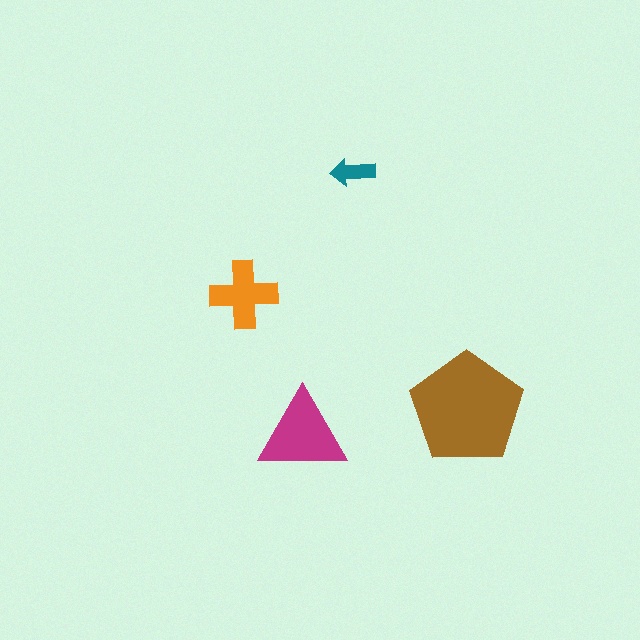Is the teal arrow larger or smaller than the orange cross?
Smaller.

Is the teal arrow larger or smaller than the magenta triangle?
Smaller.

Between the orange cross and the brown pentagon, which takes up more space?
The brown pentagon.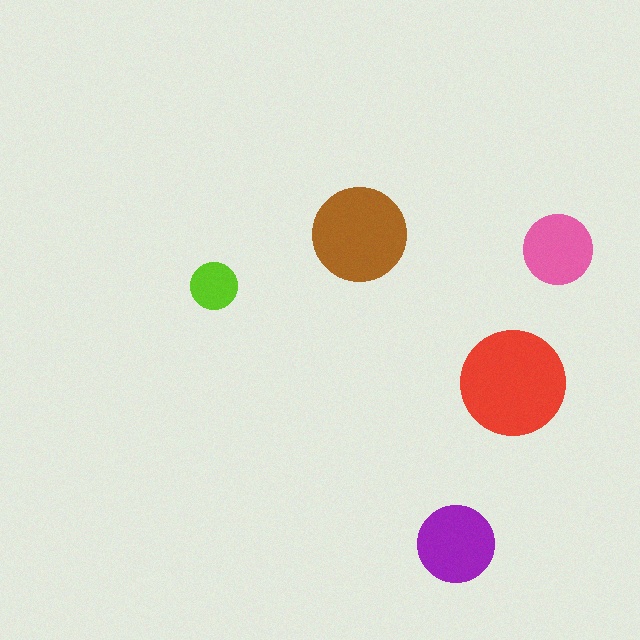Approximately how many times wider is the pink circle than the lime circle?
About 1.5 times wider.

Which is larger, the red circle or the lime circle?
The red one.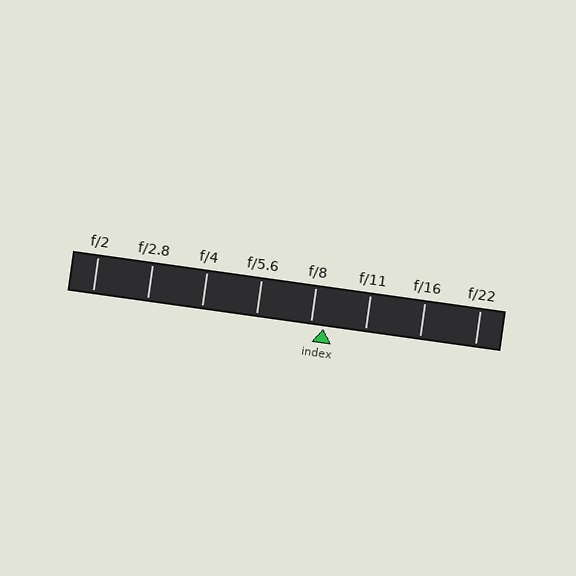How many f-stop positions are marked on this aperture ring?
There are 8 f-stop positions marked.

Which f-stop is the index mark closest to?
The index mark is closest to f/8.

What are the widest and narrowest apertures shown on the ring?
The widest aperture shown is f/2 and the narrowest is f/22.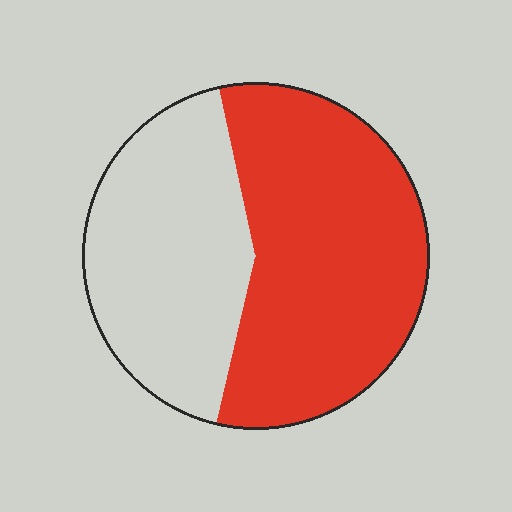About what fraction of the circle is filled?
About three fifths (3/5).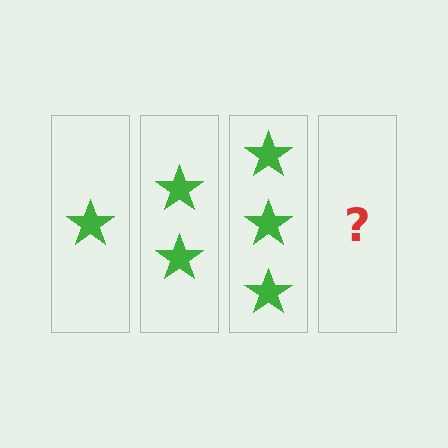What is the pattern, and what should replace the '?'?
The pattern is that each step adds one more star. The '?' should be 4 stars.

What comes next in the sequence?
The next element should be 4 stars.